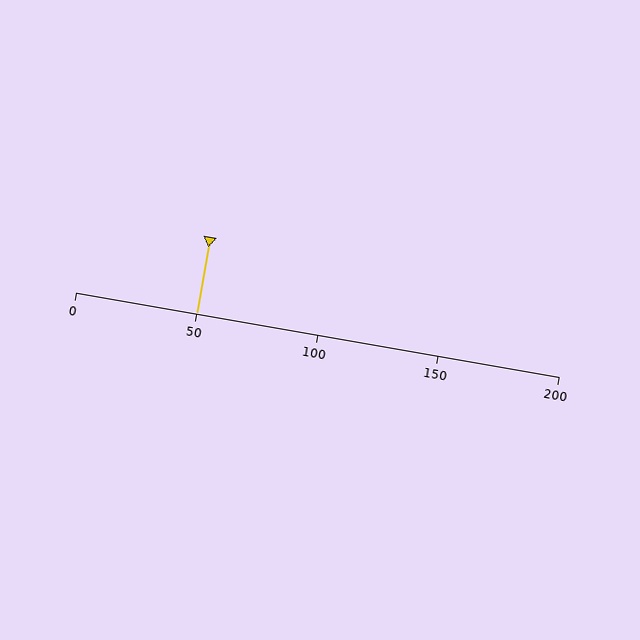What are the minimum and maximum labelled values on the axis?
The axis runs from 0 to 200.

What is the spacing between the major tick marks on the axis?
The major ticks are spaced 50 apart.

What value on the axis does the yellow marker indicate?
The marker indicates approximately 50.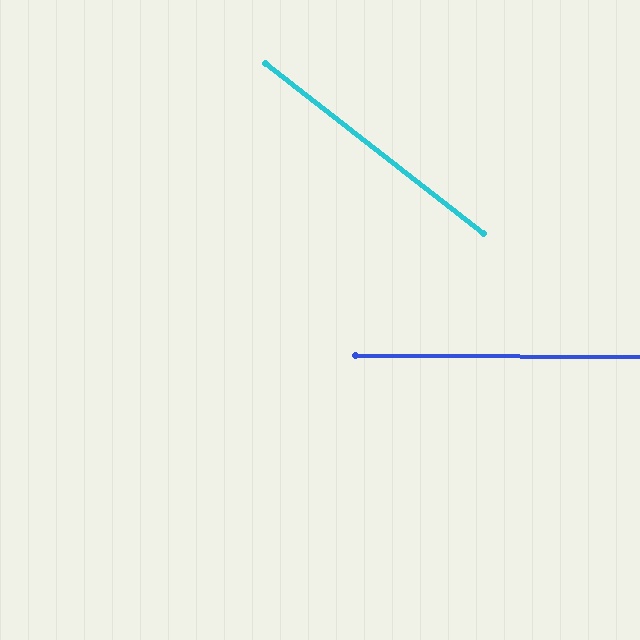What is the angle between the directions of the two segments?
Approximately 38 degrees.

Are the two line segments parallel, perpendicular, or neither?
Neither parallel nor perpendicular — they differ by about 38°.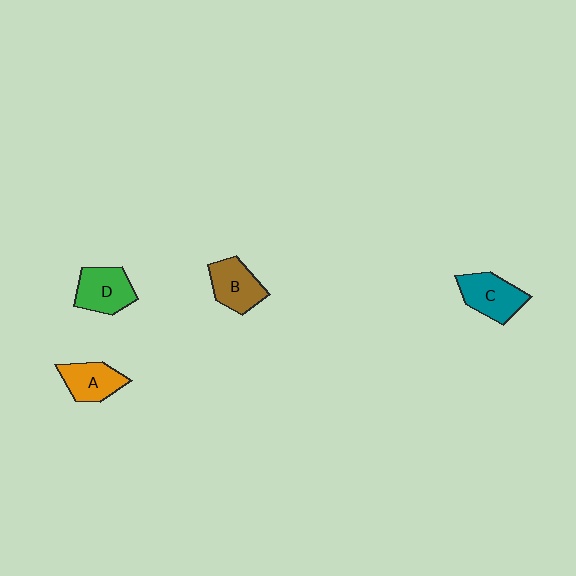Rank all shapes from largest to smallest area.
From largest to smallest: C (teal), D (green), B (brown), A (orange).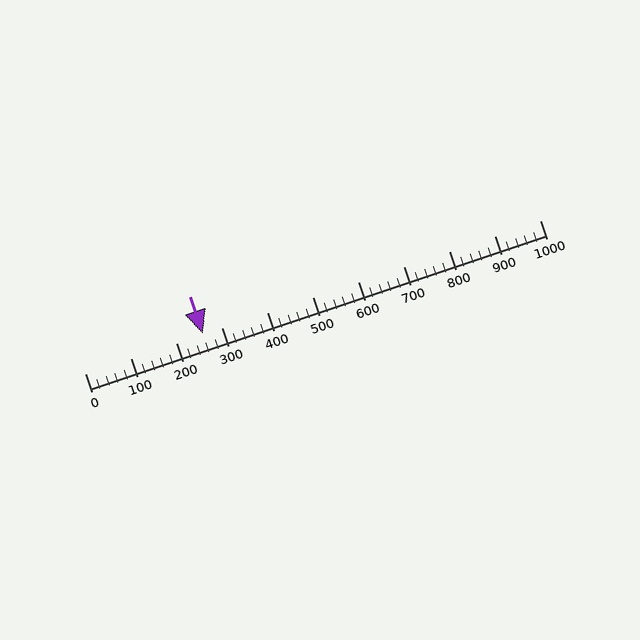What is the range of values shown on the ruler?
The ruler shows values from 0 to 1000.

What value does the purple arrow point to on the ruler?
The purple arrow points to approximately 260.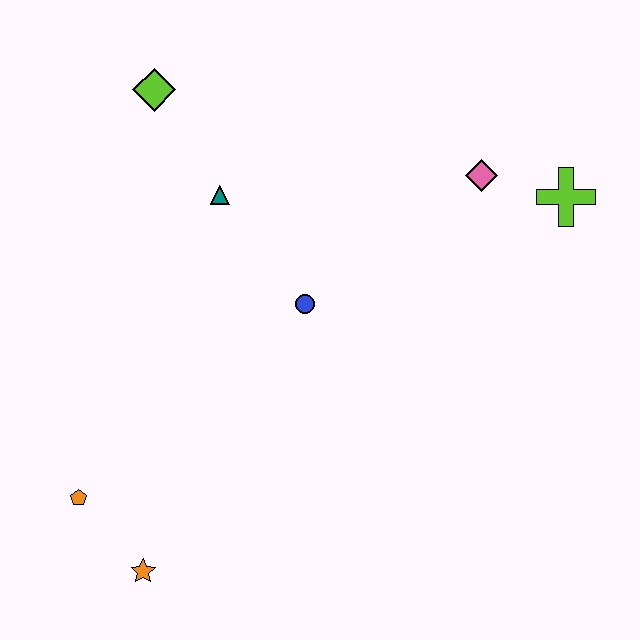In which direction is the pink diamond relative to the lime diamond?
The pink diamond is to the right of the lime diamond.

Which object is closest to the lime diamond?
The teal triangle is closest to the lime diamond.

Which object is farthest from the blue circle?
The orange star is farthest from the blue circle.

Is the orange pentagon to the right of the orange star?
No